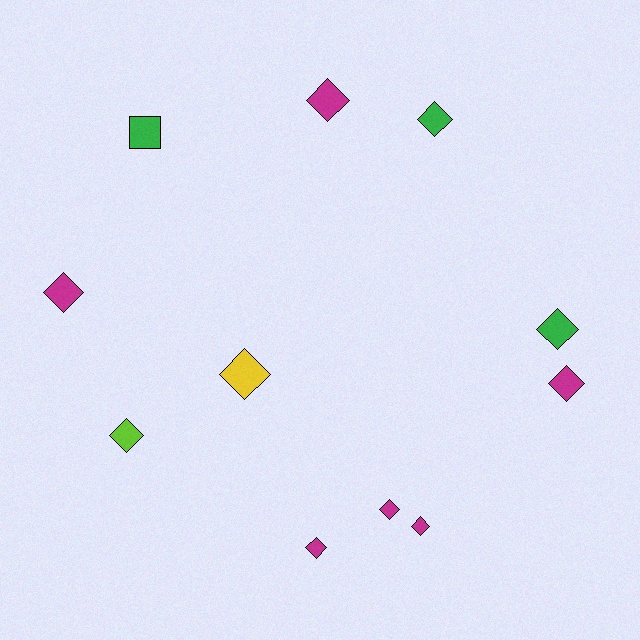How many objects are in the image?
There are 11 objects.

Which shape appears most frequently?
Diamond, with 10 objects.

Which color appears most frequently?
Magenta, with 6 objects.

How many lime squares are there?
There are no lime squares.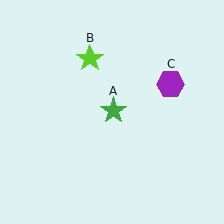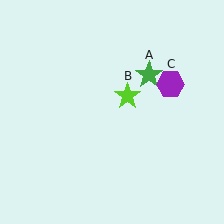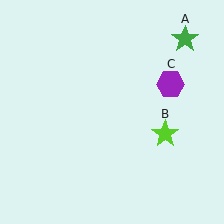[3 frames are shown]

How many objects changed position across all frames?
2 objects changed position: green star (object A), lime star (object B).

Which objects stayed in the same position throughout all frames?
Purple hexagon (object C) remained stationary.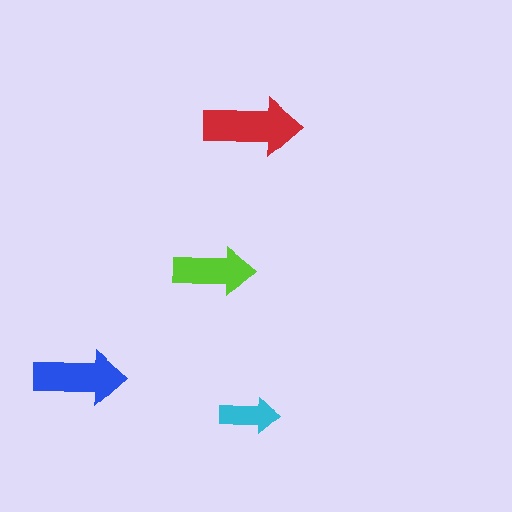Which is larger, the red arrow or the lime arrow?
The red one.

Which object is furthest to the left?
The blue arrow is leftmost.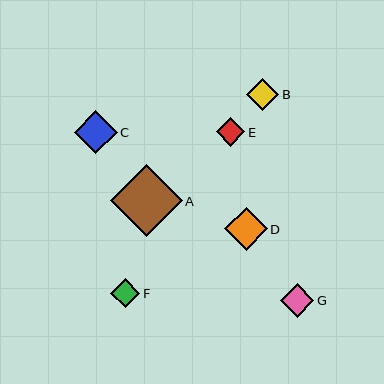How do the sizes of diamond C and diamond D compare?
Diamond C and diamond D are approximately the same size.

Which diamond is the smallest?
Diamond E is the smallest with a size of approximately 29 pixels.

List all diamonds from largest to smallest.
From largest to smallest: A, C, D, G, B, F, E.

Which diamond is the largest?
Diamond A is the largest with a size of approximately 72 pixels.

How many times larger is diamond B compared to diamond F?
Diamond B is approximately 1.1 times the size of diamond F.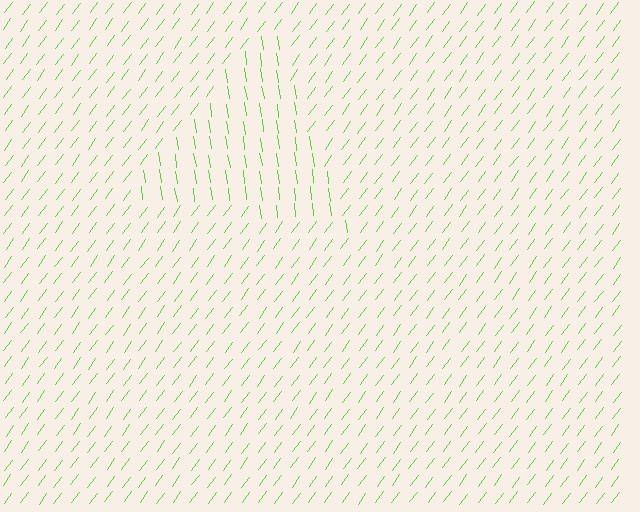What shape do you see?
I see a triangle.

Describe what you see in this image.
The image is filled with small lime line segments. A triangle region in the image has lines oriented differently from the surrounding lines, creating a visible texture boundary.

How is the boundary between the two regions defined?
The boundary is defined purely by a change in line orientation (approximately 45 degrees difference). All lines are the same color and thickness.